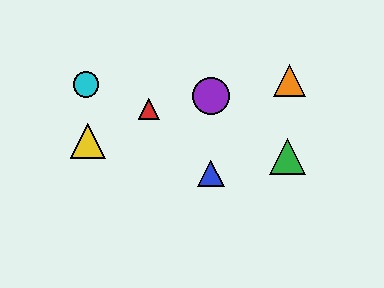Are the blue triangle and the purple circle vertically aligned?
Yes, both are at x≈211.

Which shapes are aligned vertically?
The blue triangle, the purple circle are aligned vertically.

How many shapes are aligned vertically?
2 shapes (the blue triangle, the purple circle) are aligned vertically.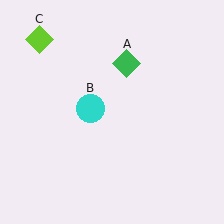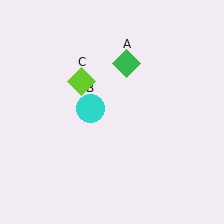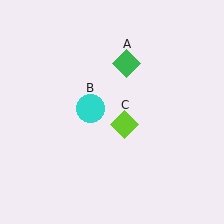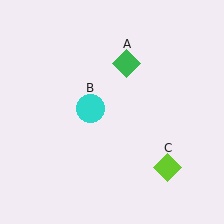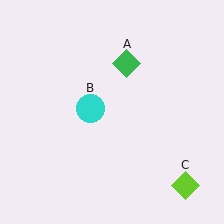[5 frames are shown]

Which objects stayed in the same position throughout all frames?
Green diamond (object A) and cyan circle (object B) remained stationary.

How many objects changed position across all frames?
1 object changed position: lime diamond (object C).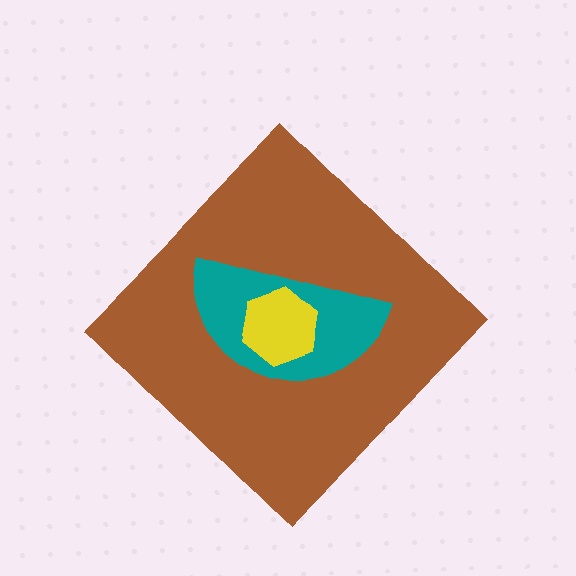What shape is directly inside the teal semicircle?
The yellow hexagon.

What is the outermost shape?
The brown diamond.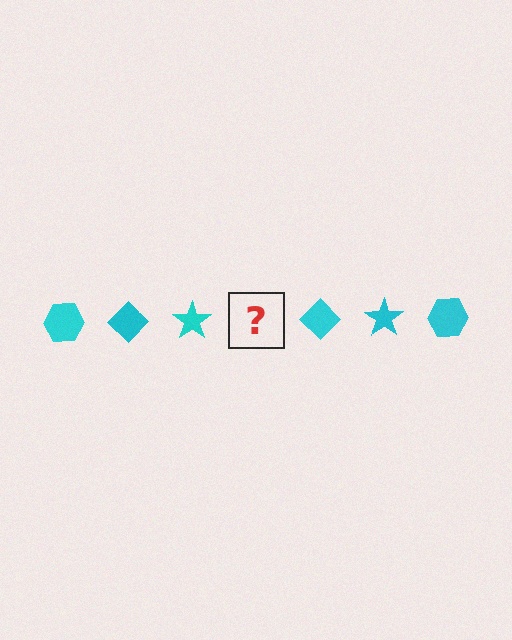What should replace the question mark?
The question mark should be replaced with a cyan hexagon.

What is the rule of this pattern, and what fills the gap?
The rule is that the pattern cycles through hexagon, diamond, star shapes in cyan. The gap should be filled with a cyan hexagon.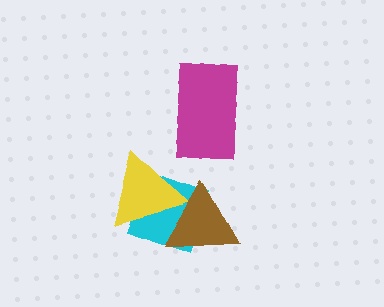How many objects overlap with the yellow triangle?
2 objects overlap with the yellow triangle.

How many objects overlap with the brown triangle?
2 objects overlap with the brown triangle.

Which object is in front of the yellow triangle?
The brown triangle is in front of the yellow triangle.